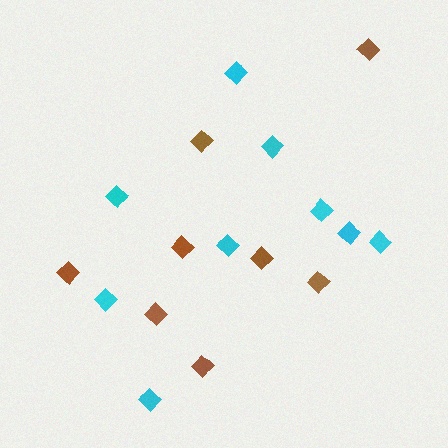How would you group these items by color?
There are 2 groups: one group of brown diamonds (8) and one group of cyan diamonds (9).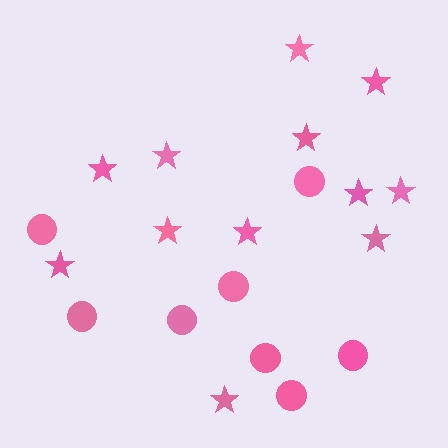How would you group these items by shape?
There are 2 groups: one group of stars (12) and one group of circles (8).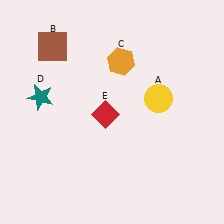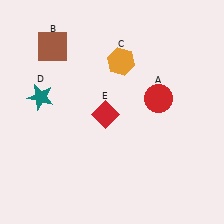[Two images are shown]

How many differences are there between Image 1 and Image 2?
There is 1 difference between the two images.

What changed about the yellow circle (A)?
In Image 1, A is yellow. In Image 2, it changed to red.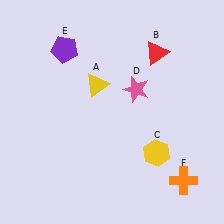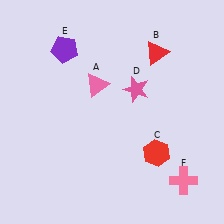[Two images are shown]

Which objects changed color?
A changed from yellow to pink. C changed from yellow to red. F changed from orange to pink.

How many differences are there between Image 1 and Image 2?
There are 3 differences between the two images.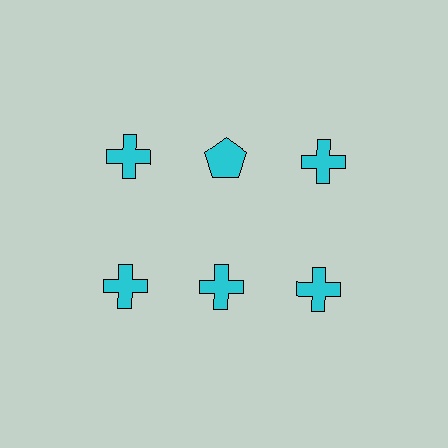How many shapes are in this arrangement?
There are 6 shapes arranged in a grid pattern.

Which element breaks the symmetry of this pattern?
The cyan pentagon in the top row, second from left column breaks the symmetry. All other shapes are cyan crosses.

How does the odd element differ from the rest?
It has a different shape: pentagon instead of cross.